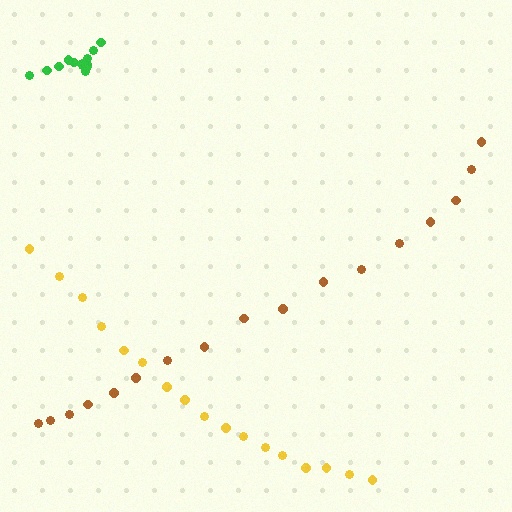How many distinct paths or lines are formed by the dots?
There are 3 distinct paths.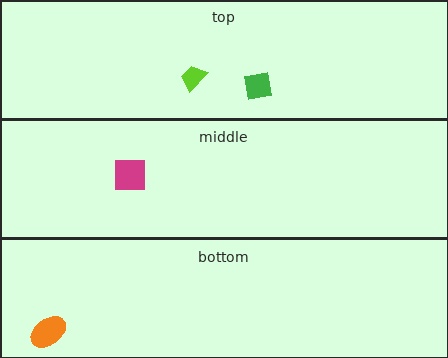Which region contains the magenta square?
The middle region.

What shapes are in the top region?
The green square, the lime trapezoid.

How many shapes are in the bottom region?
1.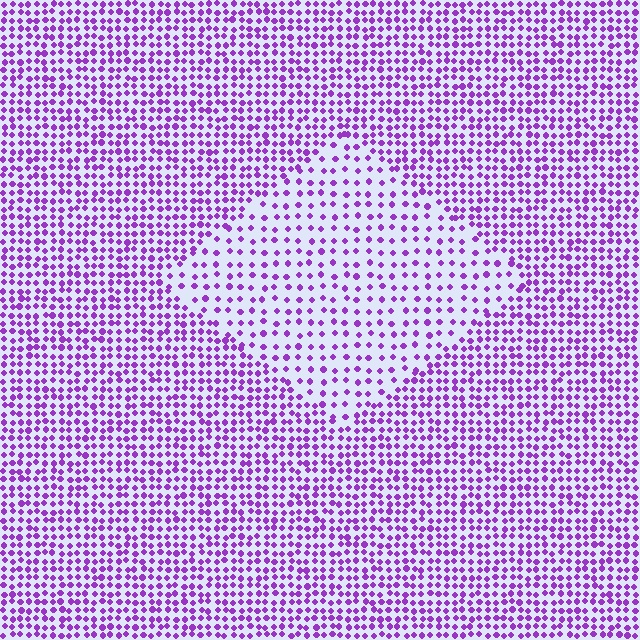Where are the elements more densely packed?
The elements are more densely packed outside the diamond boundary.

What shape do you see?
I see a diamond.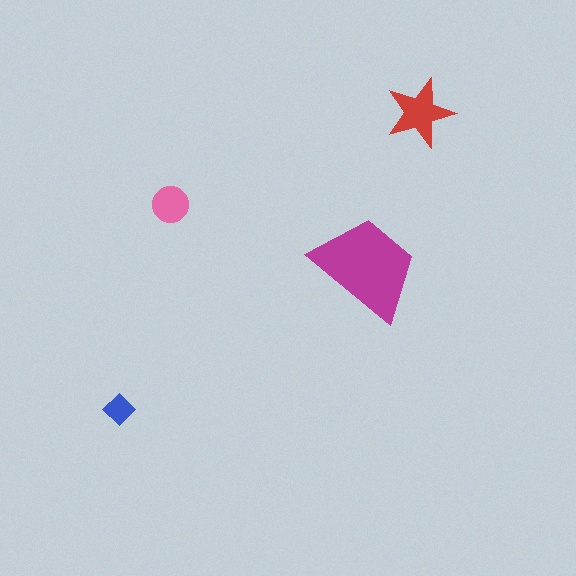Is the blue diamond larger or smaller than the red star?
Smaller.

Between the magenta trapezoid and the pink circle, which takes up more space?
The magenta trapezoid.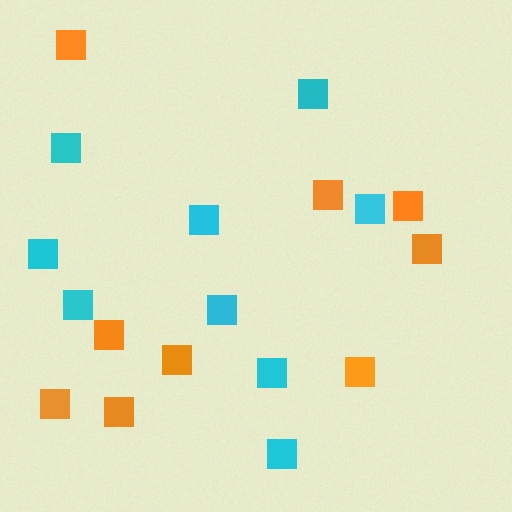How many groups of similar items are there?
There are 2 groups: one group of cyan squares (9) and one group of orange squares (9).